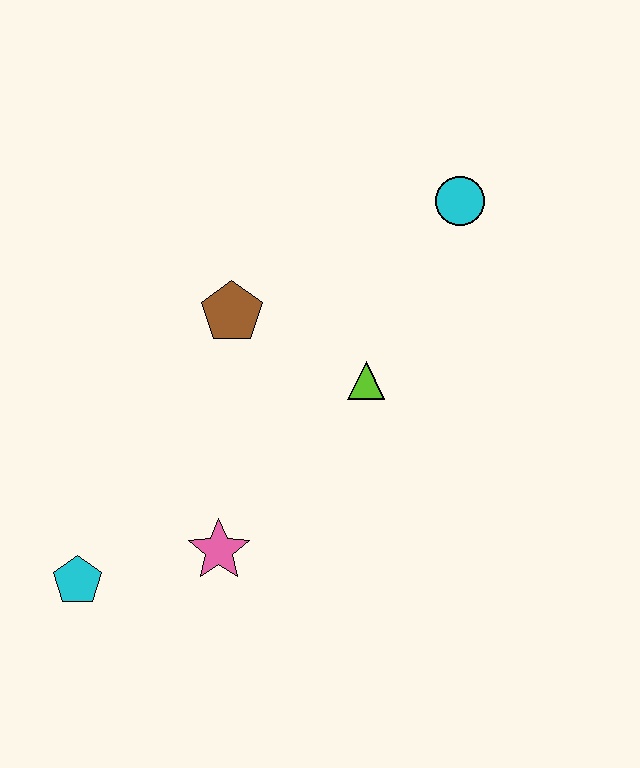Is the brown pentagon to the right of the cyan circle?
No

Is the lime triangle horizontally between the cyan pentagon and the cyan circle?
Yes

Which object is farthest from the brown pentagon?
The cyan pentagon is farthest from the brown pentagon.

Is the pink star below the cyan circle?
Yes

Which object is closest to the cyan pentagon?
The pink star is closest to the cyan pentagon.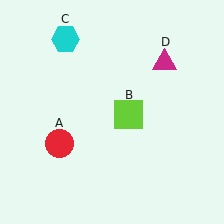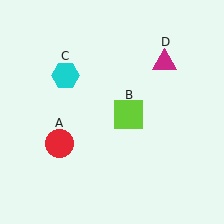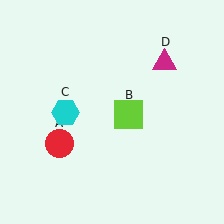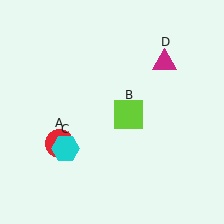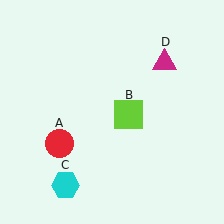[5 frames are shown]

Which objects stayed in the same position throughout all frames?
Red circle (object A) and lime square (object B) and magenta triangle (object D) remained stationary.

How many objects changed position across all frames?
1 object changed position: cyan hexagon (object C).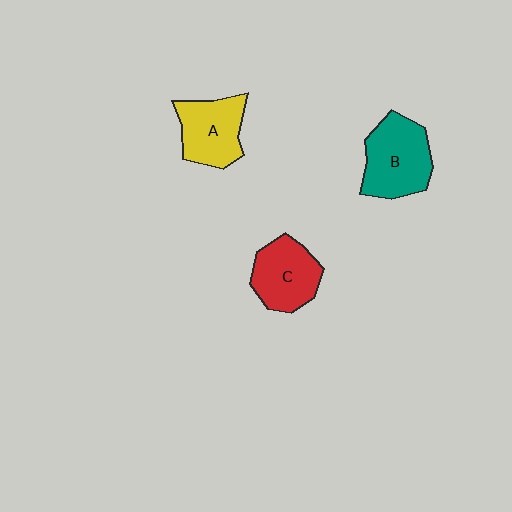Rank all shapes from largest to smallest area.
From largest to smallest: B (teal), C (red), A (yellow).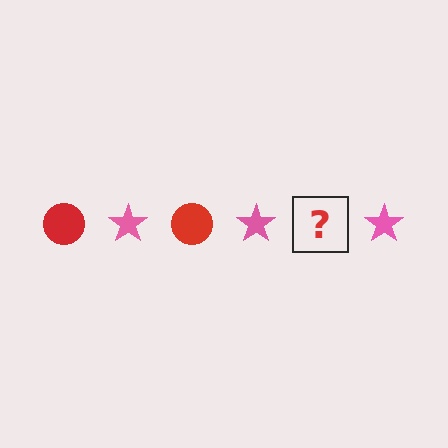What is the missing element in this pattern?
The missing element is a red circle.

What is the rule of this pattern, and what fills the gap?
The rule is that the pattern alternates between red circle and pink star. The gap should be filled with a red circle.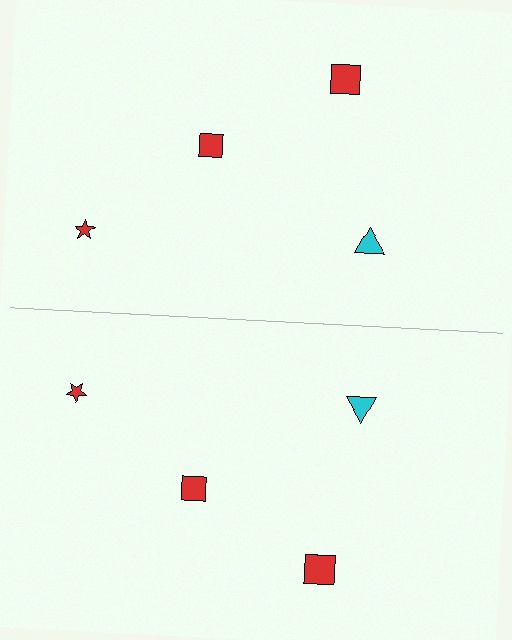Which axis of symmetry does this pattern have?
The pattern has a horizontal axis of symmetry running through the center of the image.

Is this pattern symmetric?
Yes, this pattern has bilateral (reflection) symmetry.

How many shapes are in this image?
There are 8 shapes in this image.